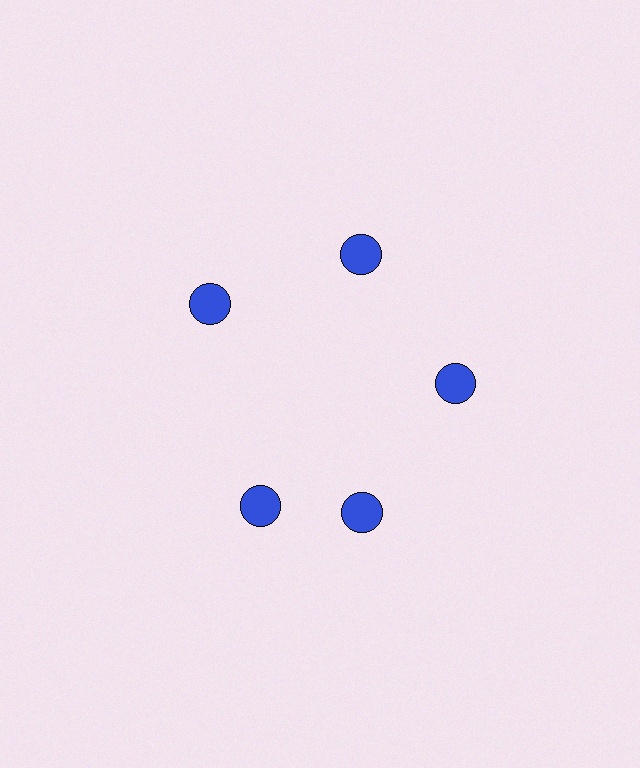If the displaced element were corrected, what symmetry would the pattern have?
It would have 5-fold rotational symmetry — the pattern would map onto itself every 72 degrees.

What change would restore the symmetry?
The symmetry would be restored by rotating it back into even spacing with its neighbors so that all 5 circles sit at equal angles and equal distance from the center.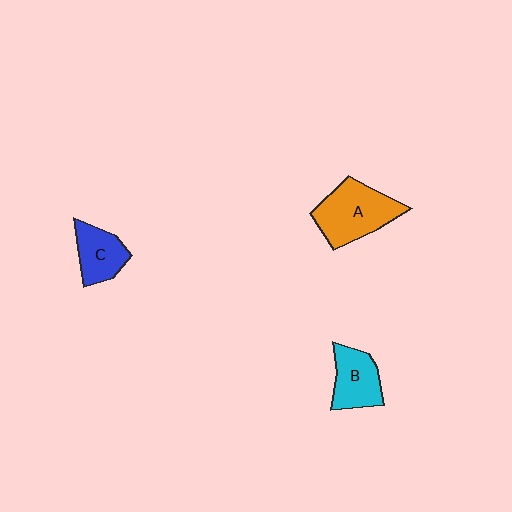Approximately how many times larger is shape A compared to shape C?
Approximately 1.6 times.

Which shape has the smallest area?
Shape C (blue).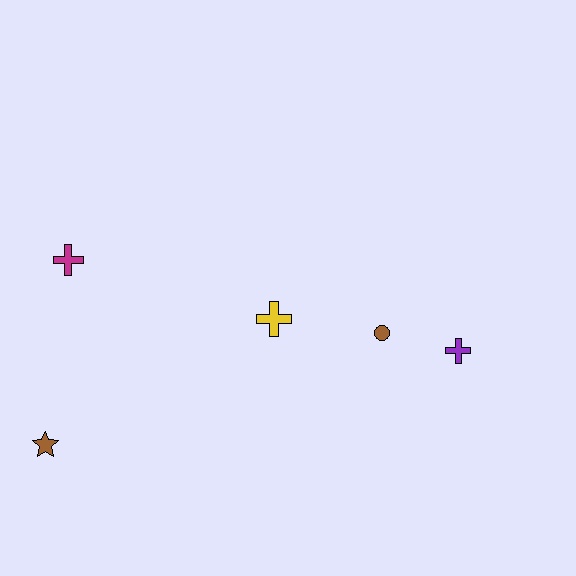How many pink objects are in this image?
There are no pink objects.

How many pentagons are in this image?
There are no pentagons.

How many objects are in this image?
There are 5 objects.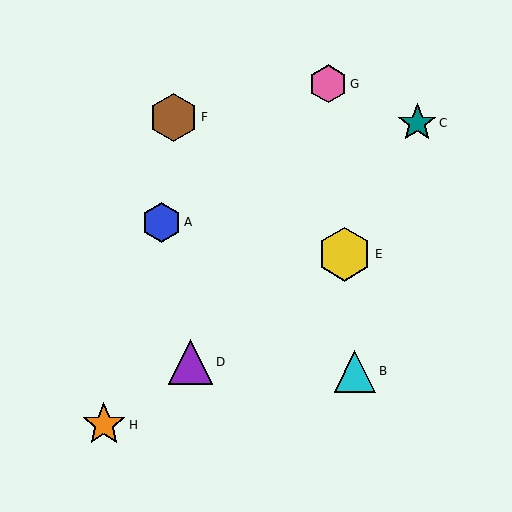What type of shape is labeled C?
Shape C is a teal star.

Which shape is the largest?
The yellow hexagon (labeled E) is the largest.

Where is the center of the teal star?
The center of the teal star is at (417, 123).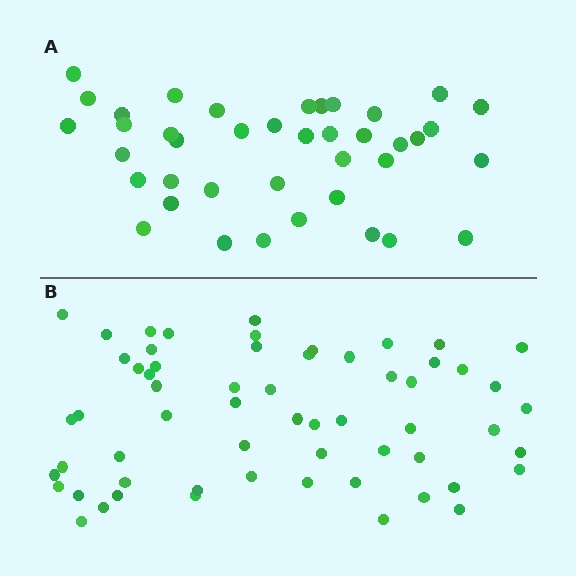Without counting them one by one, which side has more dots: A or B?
Region B (the bottom region) has more dots.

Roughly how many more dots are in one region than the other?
Region B has approximately 20 more dots than region A.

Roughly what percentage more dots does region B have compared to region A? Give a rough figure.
About 50% more.